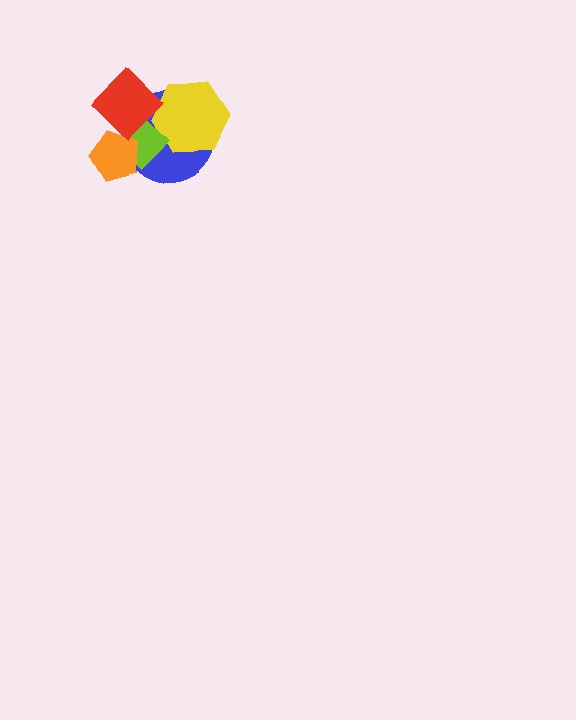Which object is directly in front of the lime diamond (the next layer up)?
The orange pentagon is directly in front of the lime diamond.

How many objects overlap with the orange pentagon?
3 objects overlap with the orange pentagon.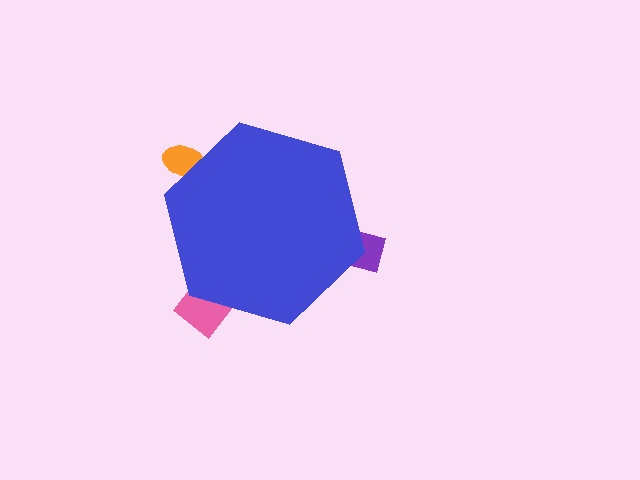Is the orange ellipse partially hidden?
Yes, the orange ellipse is partially hidden behind the blue hexagon.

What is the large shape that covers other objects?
A blue hexagon.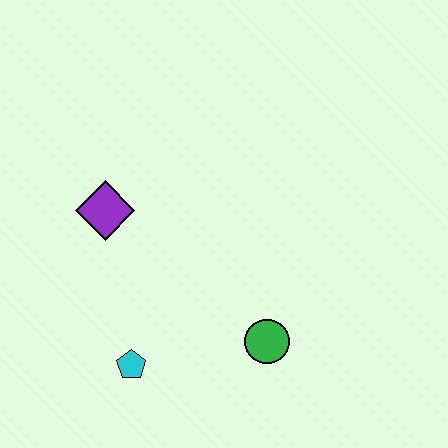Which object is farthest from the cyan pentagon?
The purple diamond is farthest from the cyan pentagon.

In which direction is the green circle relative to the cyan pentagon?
The green circle is to the right of the cyan pentagon.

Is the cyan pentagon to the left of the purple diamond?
No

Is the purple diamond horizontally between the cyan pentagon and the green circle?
No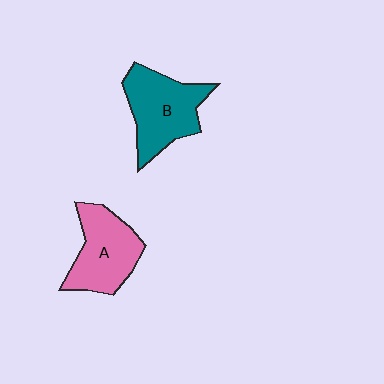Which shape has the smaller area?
Shape A (pink).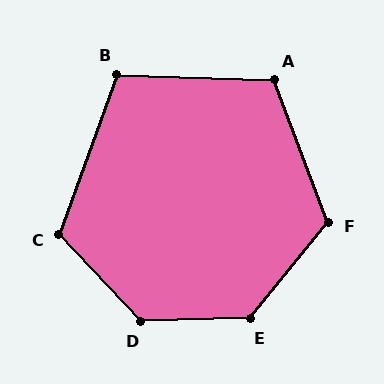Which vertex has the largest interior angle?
D, at approximately 131 degrees.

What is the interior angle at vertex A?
Approximately 112 degrees (obtuse).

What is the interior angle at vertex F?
Approximately 121 degrees (obtuse).